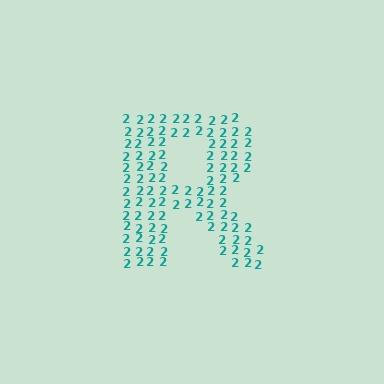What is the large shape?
The large shape is the letter R.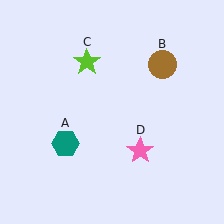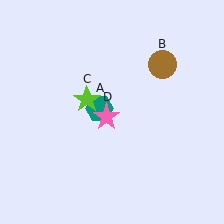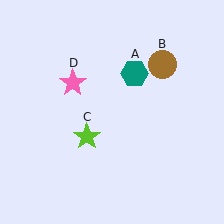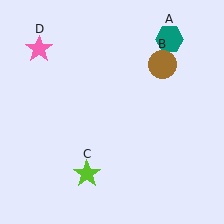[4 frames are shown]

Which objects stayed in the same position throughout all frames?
Brown circle (object B) remained stationary.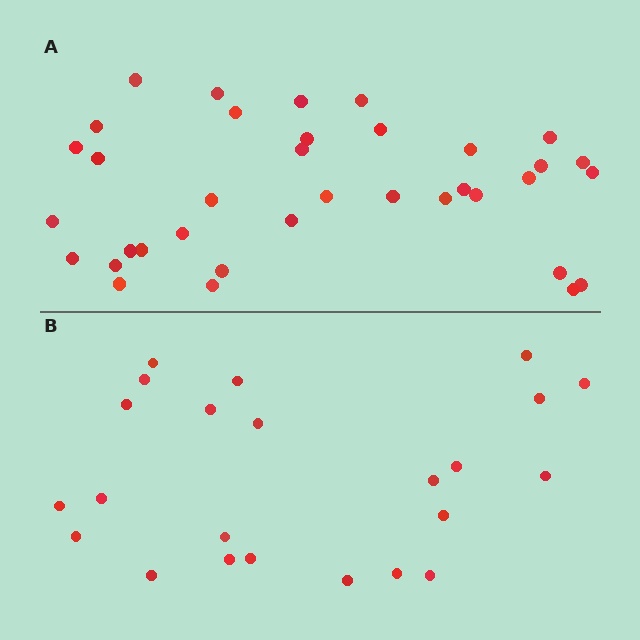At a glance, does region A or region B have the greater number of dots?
Region A (the top region) has more dots.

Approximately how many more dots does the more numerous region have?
Region A has approximately 15 more dots than region B.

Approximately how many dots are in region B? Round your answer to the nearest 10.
About 20 dots. (The exact count is 23, which rounds to 20.)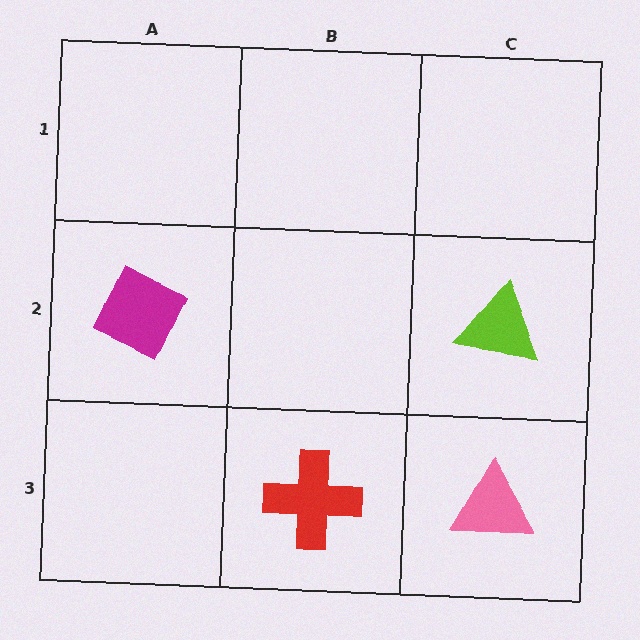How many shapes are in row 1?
0 shapes.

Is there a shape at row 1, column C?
No, that cell is empty.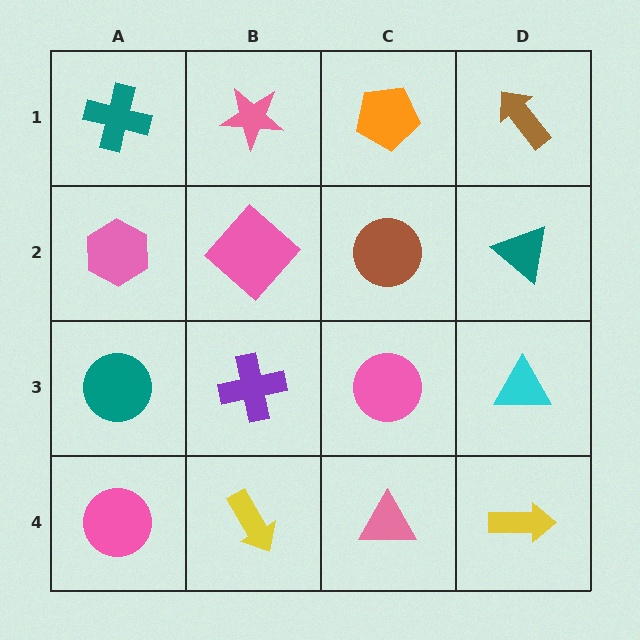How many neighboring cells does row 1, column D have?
2.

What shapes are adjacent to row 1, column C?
A brown circle (row 2, column C), a pink star (row 1, column B), a brown arrow (row 1, column D).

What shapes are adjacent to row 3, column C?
A brown circle (row 2, column C), a pink triangle (row 4, column C), a purple cross (row 3, column B), a cyan triangle (row 3, column D).